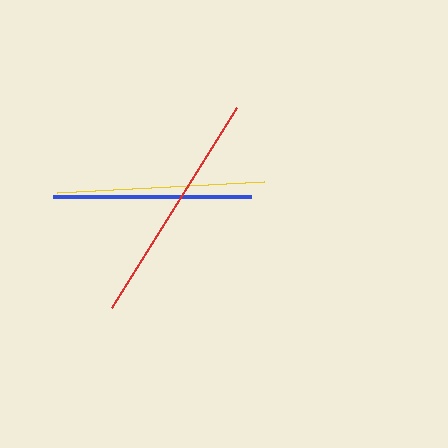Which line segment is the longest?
The red line is the longest at approximately 235 pixels.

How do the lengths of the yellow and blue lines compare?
The yellow and blue lines are approximately the same length.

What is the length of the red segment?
The red segment is approximately 235 pixels long.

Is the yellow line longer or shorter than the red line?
The red line is longer than the yellow line.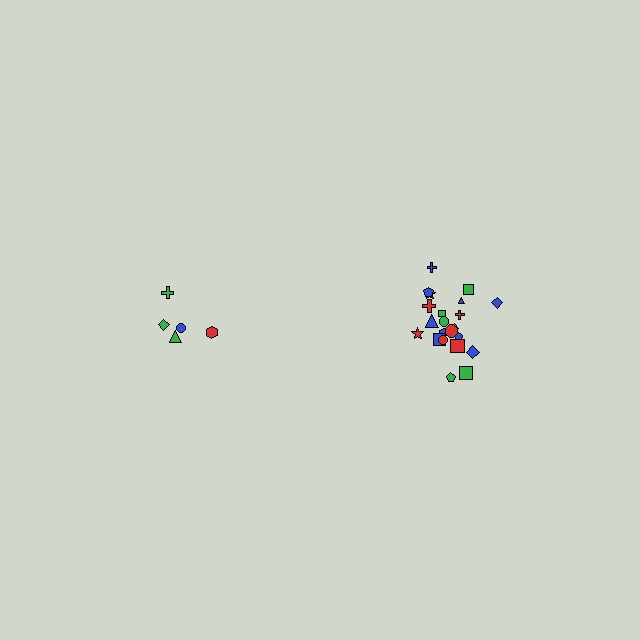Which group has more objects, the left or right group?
The right group.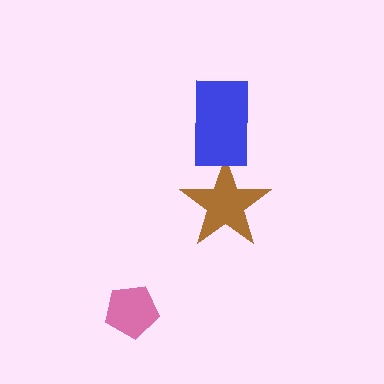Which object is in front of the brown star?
The blue rectangle is in front of the brown star.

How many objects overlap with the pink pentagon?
0 objects overlap with the pink pentagon.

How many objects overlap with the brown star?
1 object overlaps with the brown star.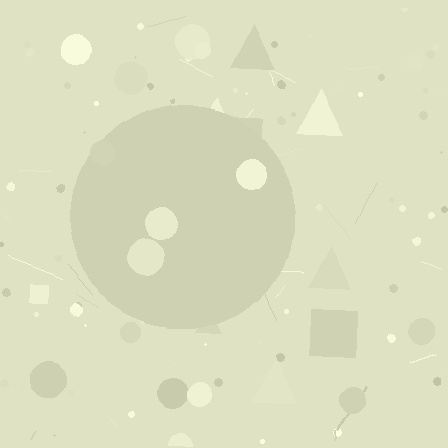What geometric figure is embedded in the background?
A circle is embedded in the background.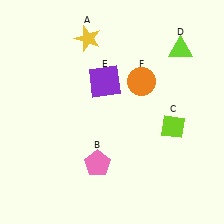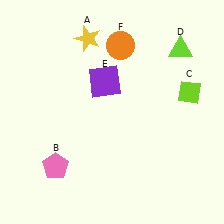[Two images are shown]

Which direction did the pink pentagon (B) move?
The pink pentagon (B) moved left.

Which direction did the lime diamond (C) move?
The lime diamond (C) moved up.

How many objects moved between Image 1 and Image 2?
3 objects moved between the two images.